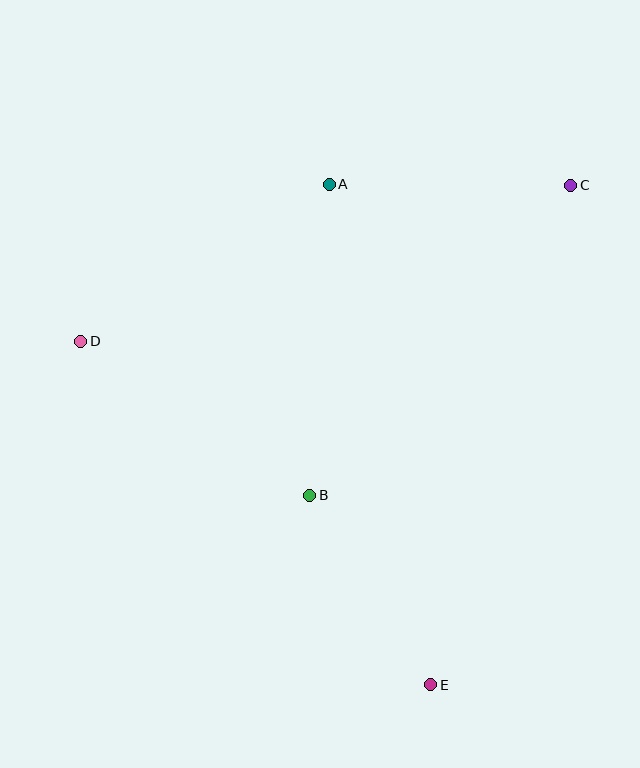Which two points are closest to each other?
Points B and E are closest to each other.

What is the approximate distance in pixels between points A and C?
The distance between A and C is approximately 241 pixels.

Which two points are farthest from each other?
Points C and E are farthest from each other.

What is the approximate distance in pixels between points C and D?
The distance between C and D is approximately 514 pixels.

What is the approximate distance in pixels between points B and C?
The distance between B and C is approximately 405 pixels.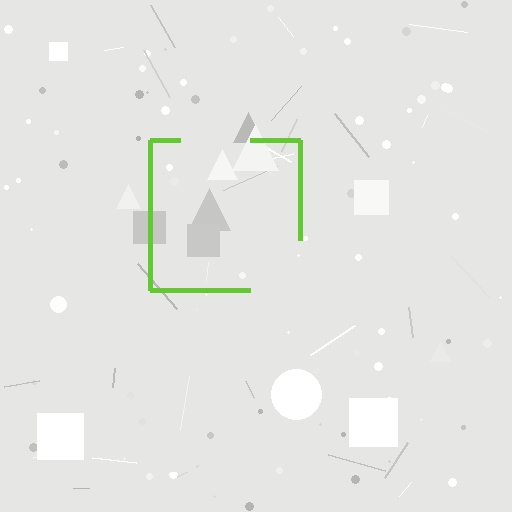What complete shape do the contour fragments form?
The contour fragments form a square.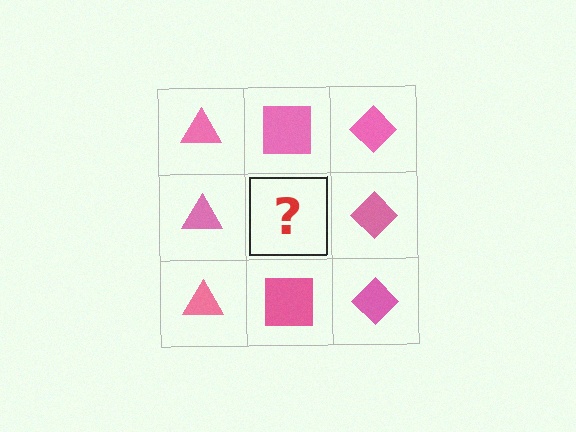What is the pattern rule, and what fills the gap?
The rule is that each column has a consistent shape. The gap should be filled with a pink square.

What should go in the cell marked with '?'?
The missing cell should contain a pink square.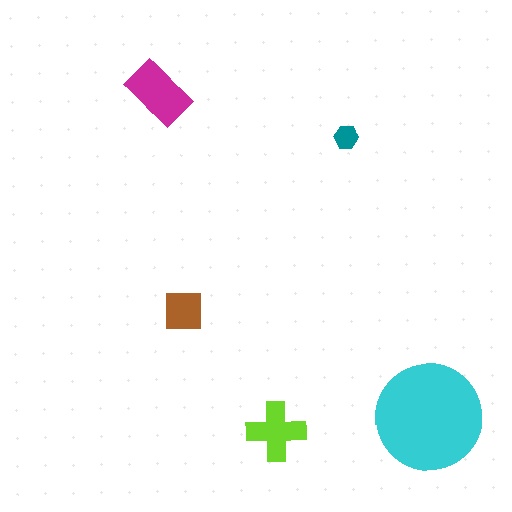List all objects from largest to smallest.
The cyan circle, the magenta rectangle, the lime cross, the brown square, the teal hexagon.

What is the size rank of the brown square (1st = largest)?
4th.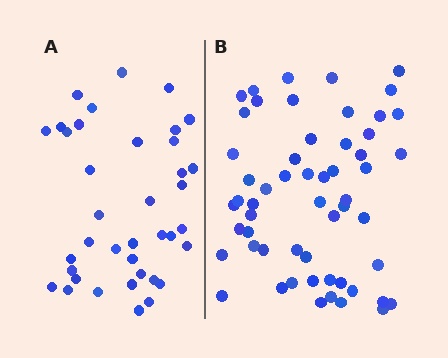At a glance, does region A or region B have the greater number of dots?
Region B (the right region) has more dots.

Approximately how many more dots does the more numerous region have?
Region B has approximately 20 more dots than region A.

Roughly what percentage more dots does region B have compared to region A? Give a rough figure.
About 45% more.